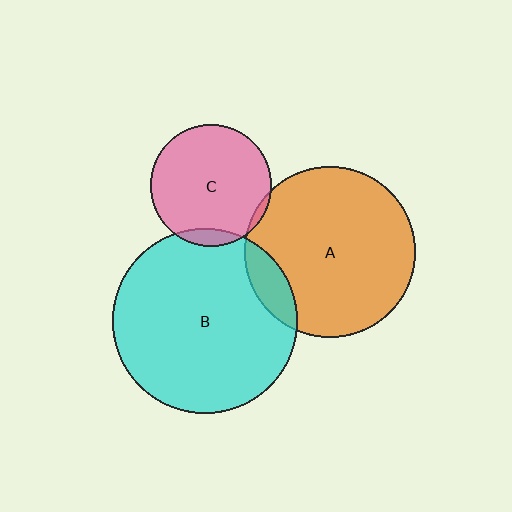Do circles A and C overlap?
Yes.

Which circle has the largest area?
Circle B (cyan).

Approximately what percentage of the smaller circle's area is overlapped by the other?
Approximately 5%.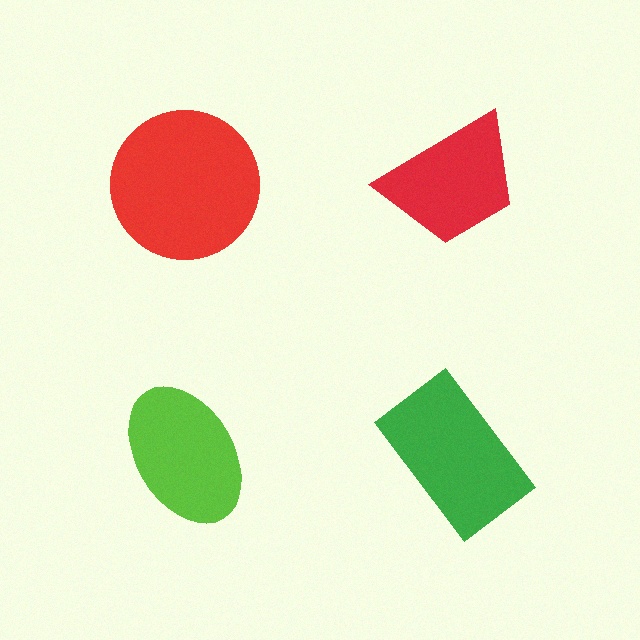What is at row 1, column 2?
A red trapezoid.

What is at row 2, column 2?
A green rectangle.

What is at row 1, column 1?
A red circle.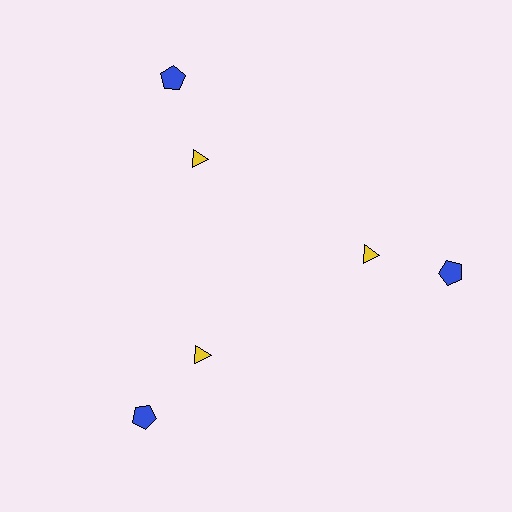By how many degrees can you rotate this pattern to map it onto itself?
The pattern maps onto itself every 120 degrees of rotation.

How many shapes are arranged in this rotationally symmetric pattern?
There are 6 shapes, arranged in 3 groups of 2.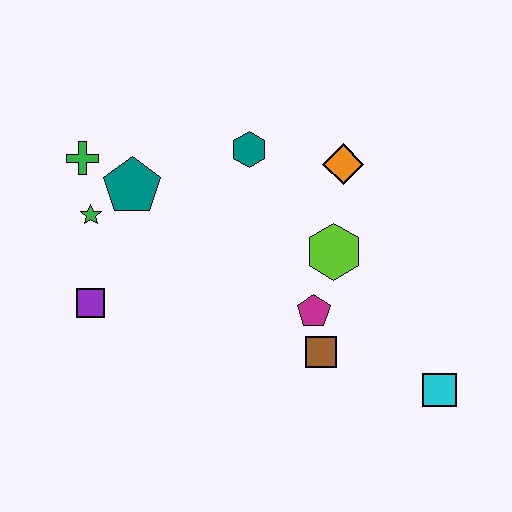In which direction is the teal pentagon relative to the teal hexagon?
The teal pentagon is to the left of the teal hexagon.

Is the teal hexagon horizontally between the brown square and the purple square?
Yes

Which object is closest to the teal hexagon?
The orange diamond is closest to the teal hexagon.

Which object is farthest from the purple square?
The cyan square is farthest from the purple square.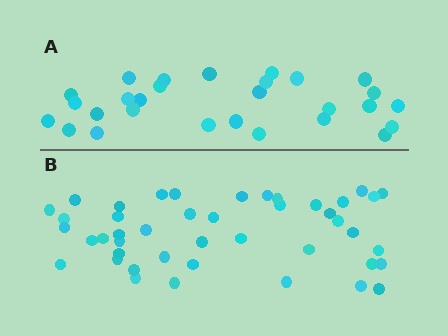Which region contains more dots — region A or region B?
Region B (the bottom region) has more dots.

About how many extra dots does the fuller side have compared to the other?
Region B has approximately 15 more dots than region A.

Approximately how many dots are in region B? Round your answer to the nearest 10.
About 40 dots. (The exact count is 44, which rounds to 40.)